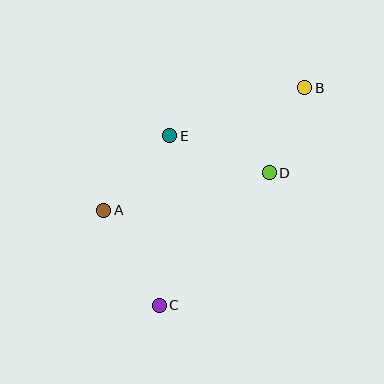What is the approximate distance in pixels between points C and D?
The distance between C and D is approximately 172 pixels.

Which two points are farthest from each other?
Points B and C are farthest from each other.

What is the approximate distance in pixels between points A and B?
The distance between A and B is approximately 235 pixels.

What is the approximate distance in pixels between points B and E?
The distance between B and E is approximately 143 pixels.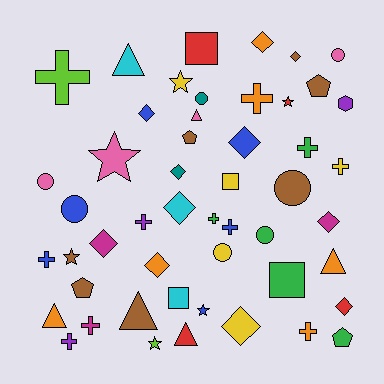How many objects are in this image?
There are 50 objects.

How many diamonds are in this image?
There are 11 diamonds.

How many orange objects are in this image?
There are 6 orange objects.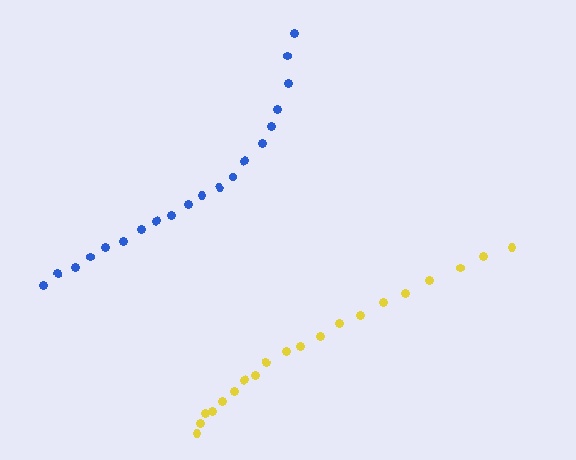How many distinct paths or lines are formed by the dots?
There are 2 distinct paths.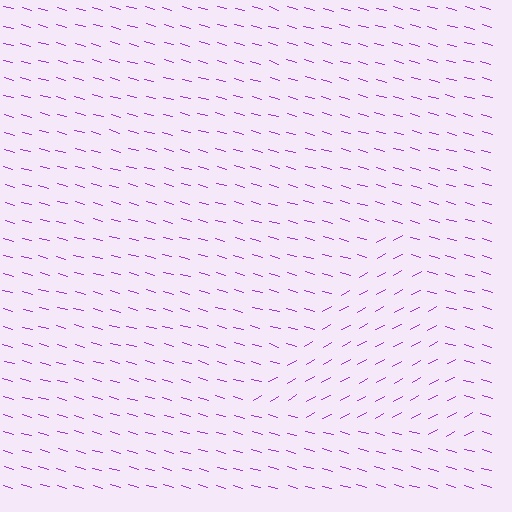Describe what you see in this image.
The image is filled with small purple line segments. A triangle region in the image has lines oriented differently from the surrounding lines, creating a visible texture boundary.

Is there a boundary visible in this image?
Yes, there is a texture boundary formed by a change in line orientation.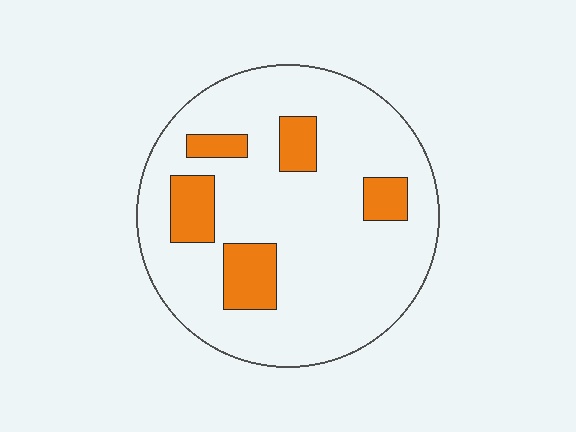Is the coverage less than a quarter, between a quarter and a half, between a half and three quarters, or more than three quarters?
Less than a quarter.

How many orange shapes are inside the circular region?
5.